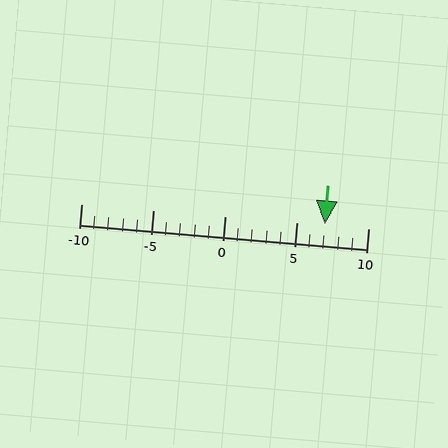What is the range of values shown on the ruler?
The ruler shows values from -10 to 10.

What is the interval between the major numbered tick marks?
The major tick marks are spaced 5 units apart.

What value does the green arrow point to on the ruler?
The green arrow points to approximately 7.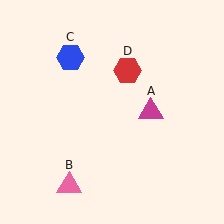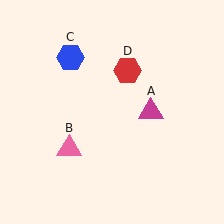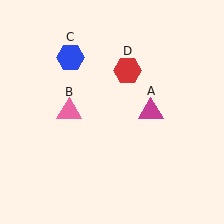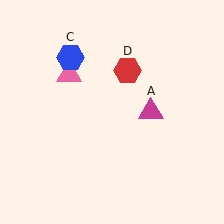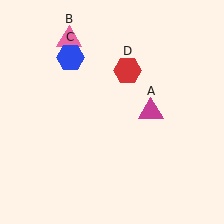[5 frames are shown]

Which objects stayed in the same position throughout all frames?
Magenta triangle (object A) and blue hexagon (object C) and red hexagon (object D) remained stationary.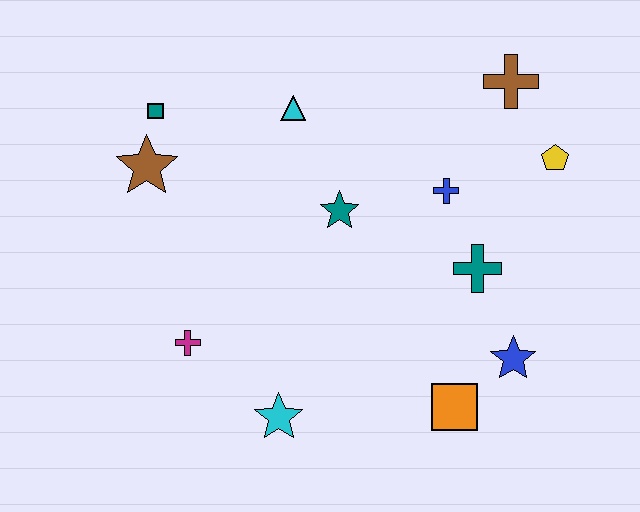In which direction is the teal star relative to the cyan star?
The teal star is above the cyan star.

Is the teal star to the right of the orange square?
No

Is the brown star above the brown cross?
No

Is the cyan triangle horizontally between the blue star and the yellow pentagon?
No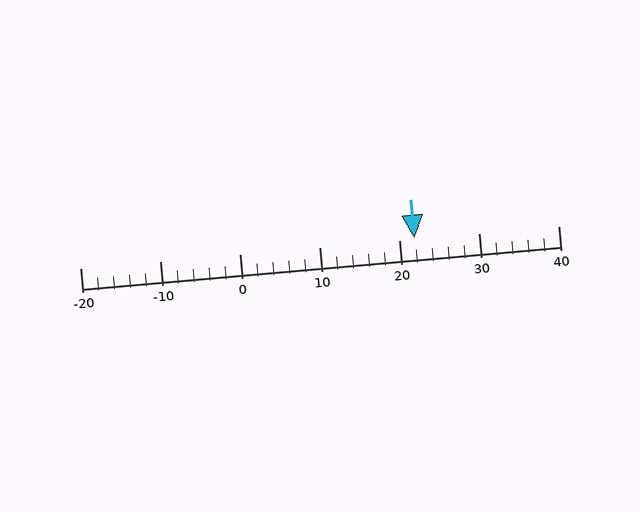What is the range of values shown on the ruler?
The ruler shows values from -20 to 40.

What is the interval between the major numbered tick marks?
The major tick marks are spaced 10 units apart.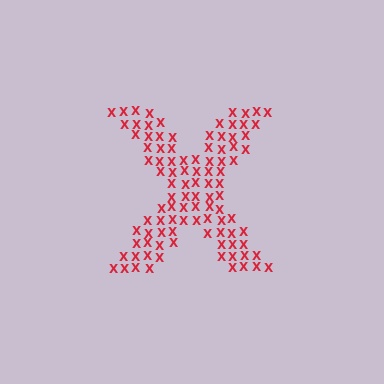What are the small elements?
The small elements are letter X's.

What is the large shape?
The large shape is the letter X.